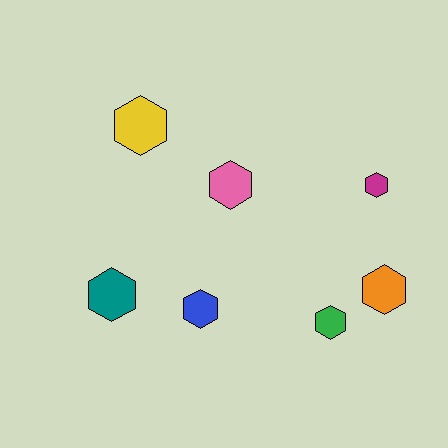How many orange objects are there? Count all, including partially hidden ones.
There is 1 orange object.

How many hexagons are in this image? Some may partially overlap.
There are 7 hexagons.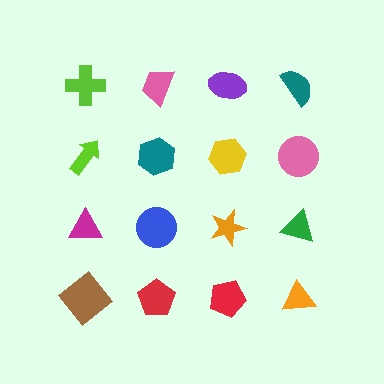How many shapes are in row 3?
4 shapes.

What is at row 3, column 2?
A blue circle.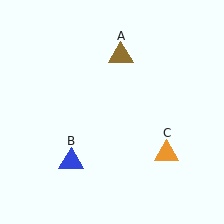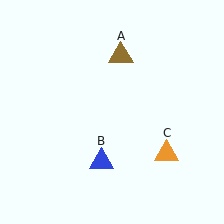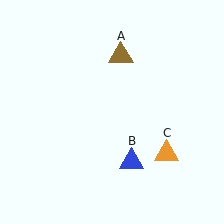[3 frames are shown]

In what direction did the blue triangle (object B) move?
The blue triangle (object B) moved right.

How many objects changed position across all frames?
1 object changed position: blue triangle (object B).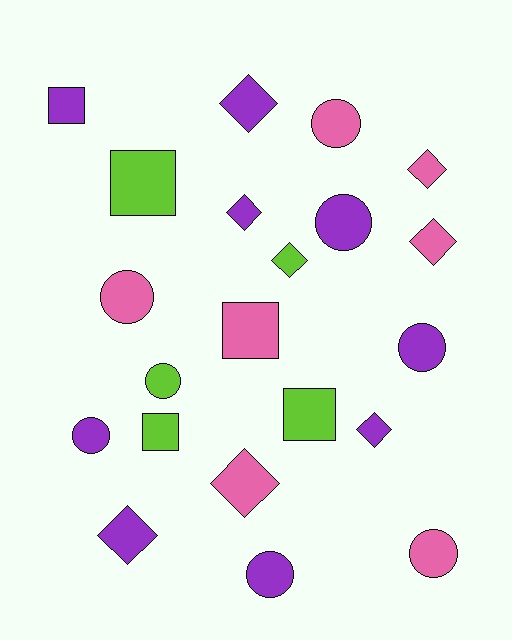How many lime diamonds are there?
There is 1 lime diamond.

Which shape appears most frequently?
Diamond, with 8 objects.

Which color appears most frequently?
Purple, with 9 objects.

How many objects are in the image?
There are 21 objects.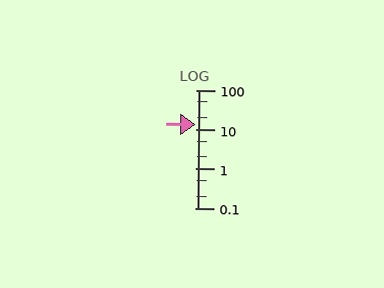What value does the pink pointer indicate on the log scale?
The pointer indicates approximately 13.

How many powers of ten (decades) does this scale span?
The scale spans 3 decades, from 0.1 to 100.